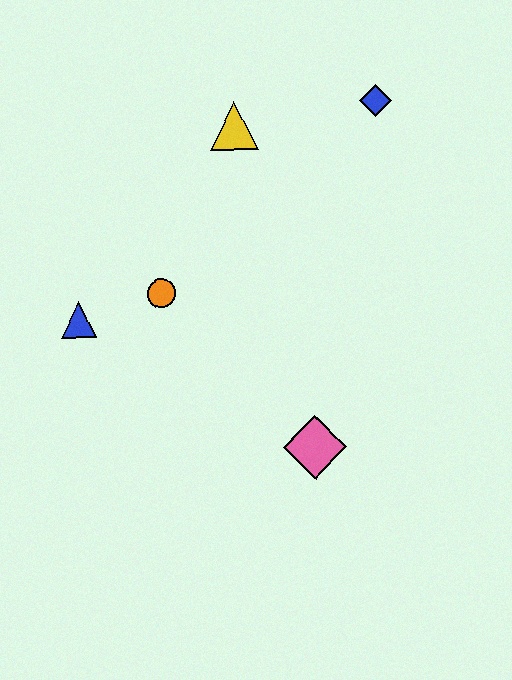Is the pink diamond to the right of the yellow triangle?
Yes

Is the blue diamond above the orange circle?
Yes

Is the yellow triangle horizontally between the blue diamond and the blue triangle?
Yes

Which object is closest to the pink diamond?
The orange circle is closest to the pink diamond.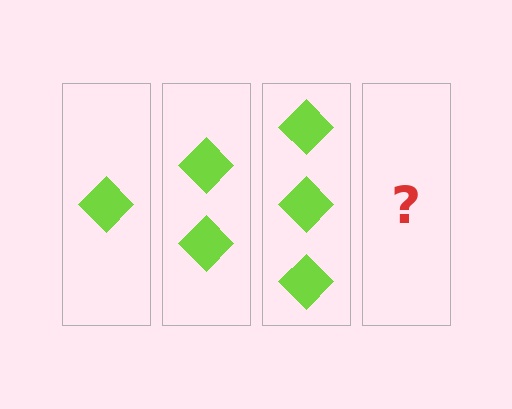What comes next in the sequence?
The next element should be 4 diamonds.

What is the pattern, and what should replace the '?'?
The pattern is that each step adds one more diamond. The '?' should be 4 diamonds.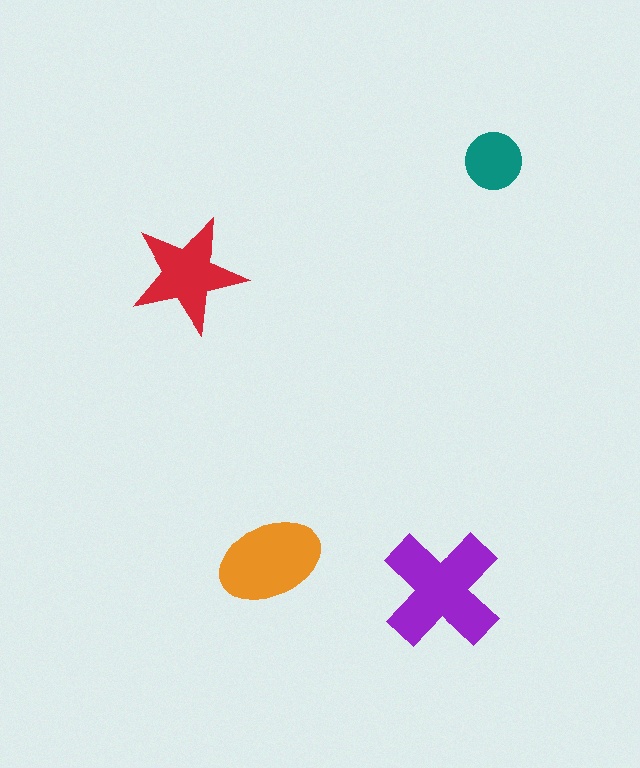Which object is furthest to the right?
The teal circle is rightmost.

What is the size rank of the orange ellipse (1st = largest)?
2nd.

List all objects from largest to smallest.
The purple cross, the orange ellipse, the red star, the teal circle.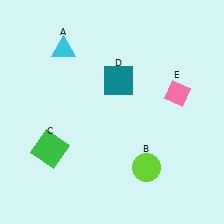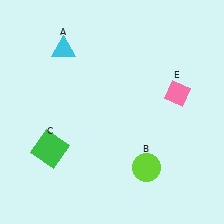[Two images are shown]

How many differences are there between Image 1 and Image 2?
There is 1 difference between the two images.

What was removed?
The teal square (D) was removed in Image 2.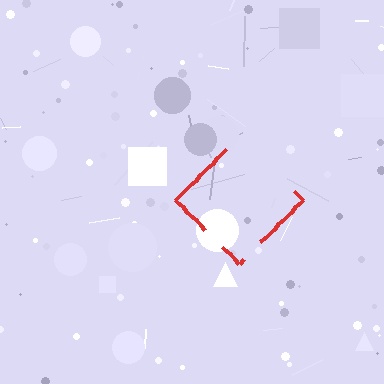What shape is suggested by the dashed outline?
The dashed outline suggests a diamond.